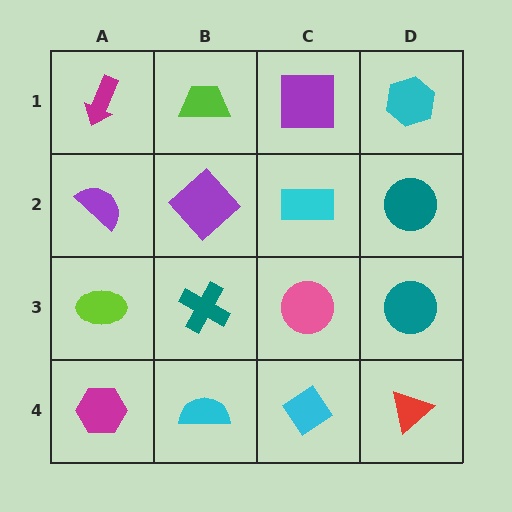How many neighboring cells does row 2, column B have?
4.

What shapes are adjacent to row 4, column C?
A pink circle (row 3, column C), a cyan semicircle (row 4, column B), a red triangle (row 4, column D).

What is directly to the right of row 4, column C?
A red triangle.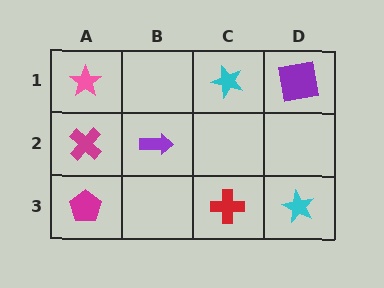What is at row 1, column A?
A pink star.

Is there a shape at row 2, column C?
No, that cell is empty.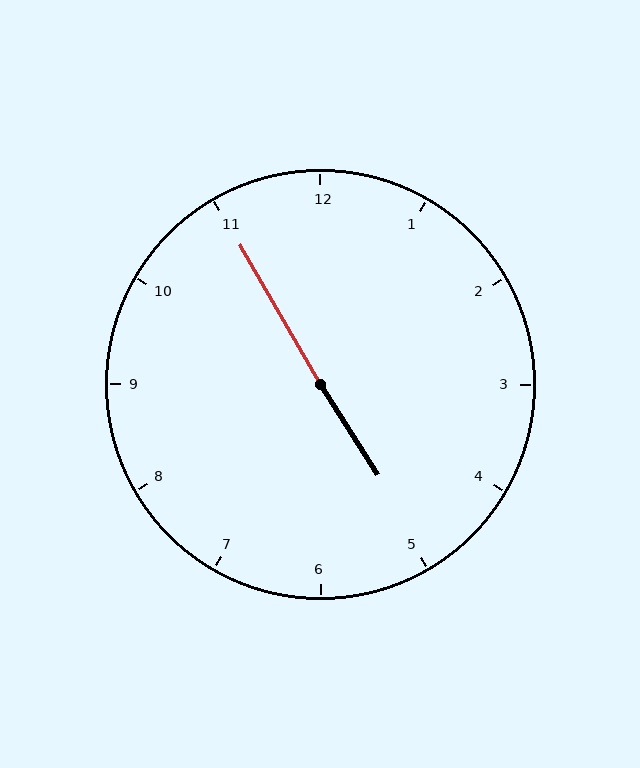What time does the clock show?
4:55.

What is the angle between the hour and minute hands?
Approximately 178 degrees.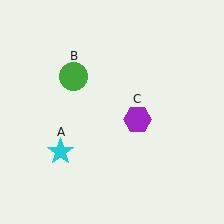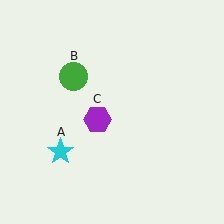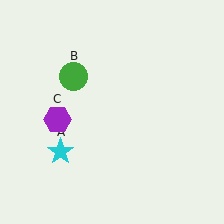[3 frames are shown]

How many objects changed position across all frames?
1 object changed position: purple hexagon (object C).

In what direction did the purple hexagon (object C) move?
The purple hexagon (object C) moved left.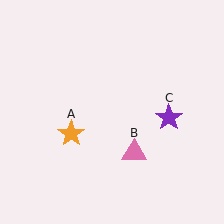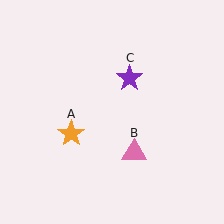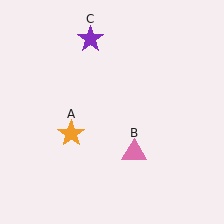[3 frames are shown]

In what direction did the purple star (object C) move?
The purple star (object C) moved up and to the left.